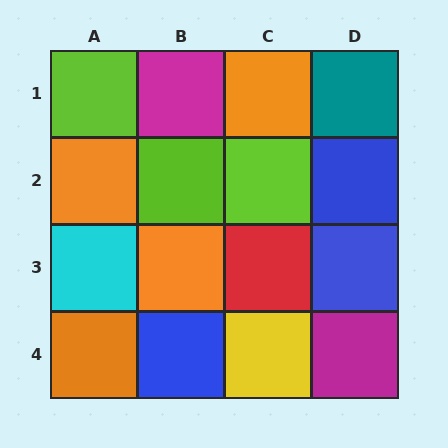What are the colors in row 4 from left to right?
Orange, blue, yellow, magenta.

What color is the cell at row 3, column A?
Cyan.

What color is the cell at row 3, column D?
Blue.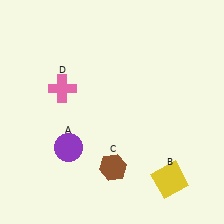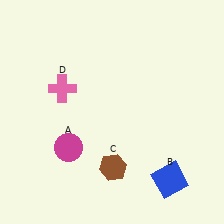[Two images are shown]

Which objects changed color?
A changed from purple to magenta. B changed from yellow to blue.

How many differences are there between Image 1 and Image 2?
There are 2 differences between the two images.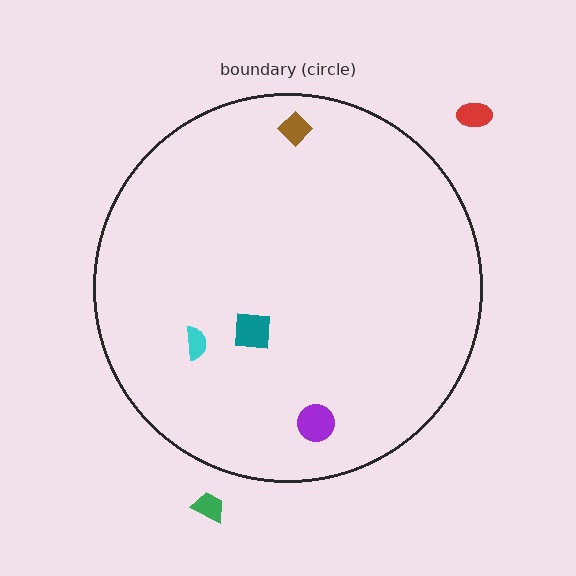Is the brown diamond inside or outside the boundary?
Inside.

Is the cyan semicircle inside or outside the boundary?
Inside.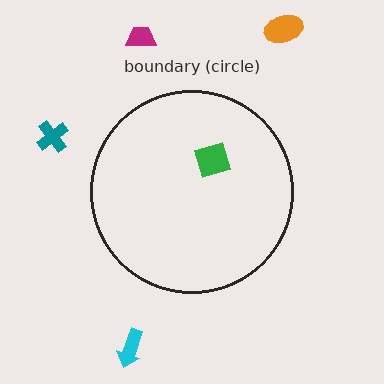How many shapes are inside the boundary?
1 inside, 4 outside.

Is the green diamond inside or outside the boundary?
Inside.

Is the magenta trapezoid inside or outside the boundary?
Outside.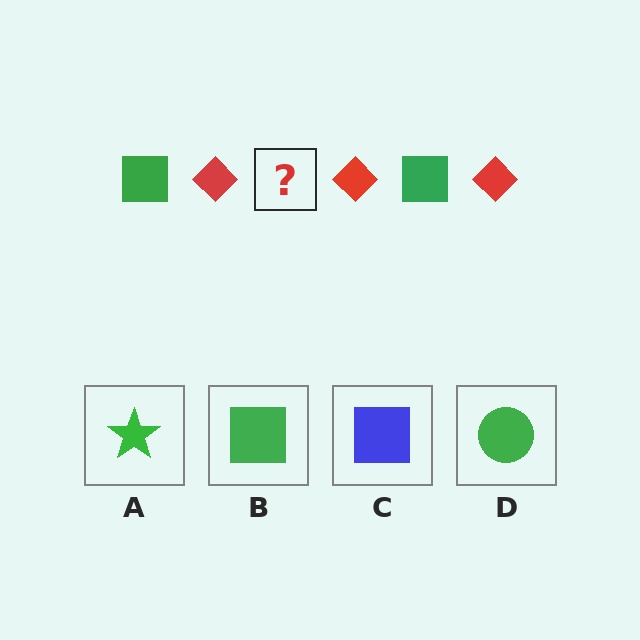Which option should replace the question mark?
Option B.